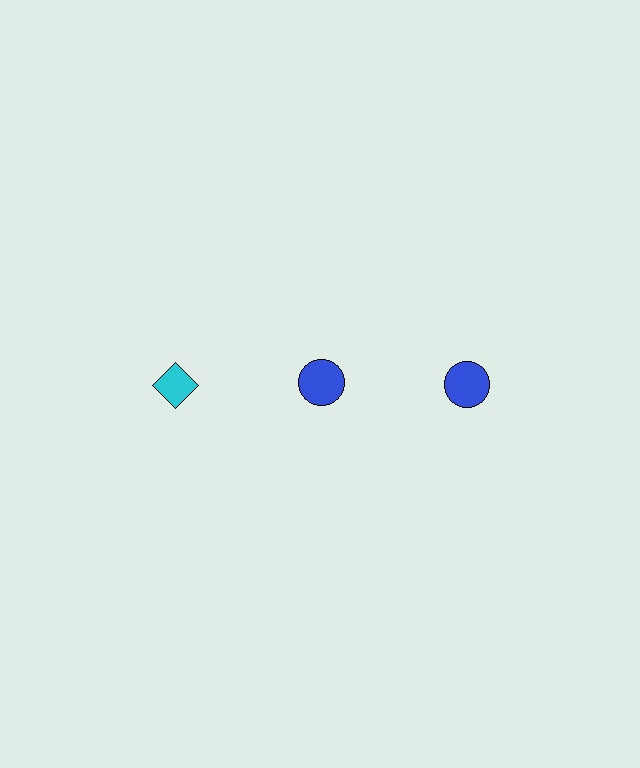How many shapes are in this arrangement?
There are 3 shapes arranged in a grid pattern.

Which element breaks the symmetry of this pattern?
The cyan diamond in the top row, leftmost column breaks the symmetry. All other shapes are blue circles.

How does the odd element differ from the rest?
It differs in both color (cyan instead of blue) and shape (diamond instead of circle).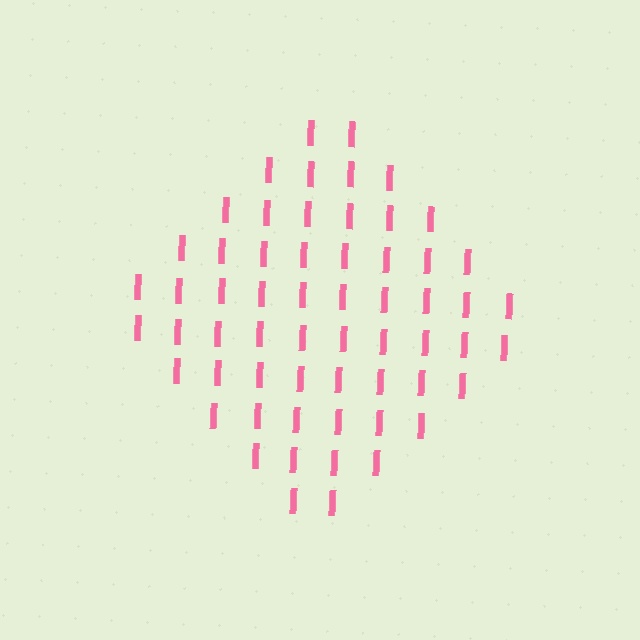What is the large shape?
The large shape is a diamond.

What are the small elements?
The small elements are letter I's.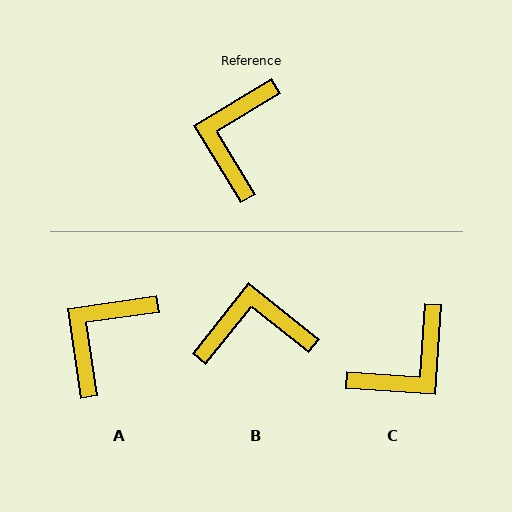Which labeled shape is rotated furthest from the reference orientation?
C, about 145 degrees away.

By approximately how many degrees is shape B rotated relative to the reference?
Approximately 70 degrees clockwise.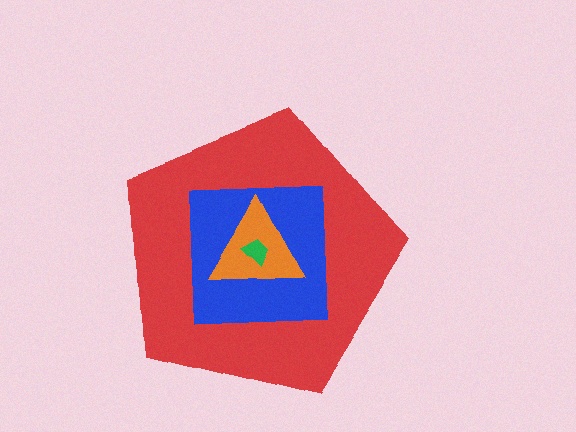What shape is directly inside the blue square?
The orange triangle.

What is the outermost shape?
The red pentagon.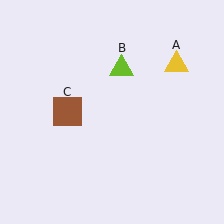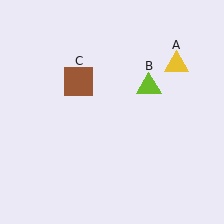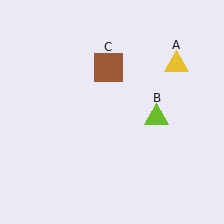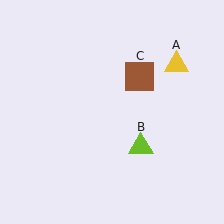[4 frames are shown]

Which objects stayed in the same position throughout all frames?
Yellow triangle (object A) remained stationary.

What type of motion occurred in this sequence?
The lime triangle (object B), brown square (object C) rotated clockwise around the center of the scene.